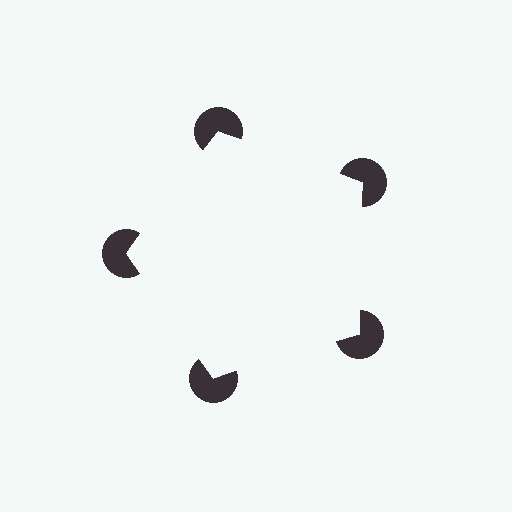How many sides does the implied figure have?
5 sides.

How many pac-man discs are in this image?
There are 5 — one at each vertex of the illusory pentagon.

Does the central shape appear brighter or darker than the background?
It typically appears slightly brighter than the background, even though no actual brightness change is drawn.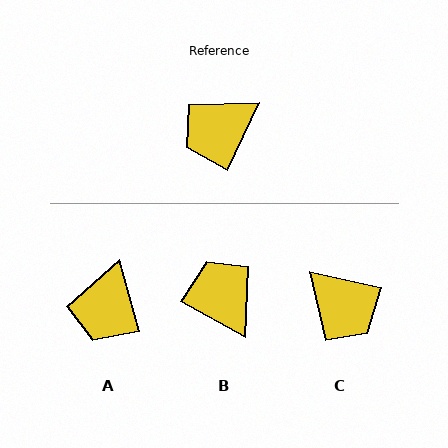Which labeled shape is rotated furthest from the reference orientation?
C, about 102 degrees away.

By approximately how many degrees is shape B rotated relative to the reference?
Approximately 94 degrees clockwise.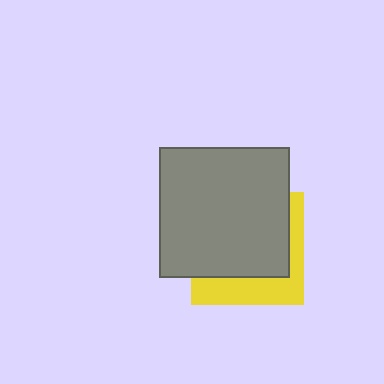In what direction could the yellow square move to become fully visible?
The yellow square could move toward the lower-right. That would shift it out from behind the gray square entirely.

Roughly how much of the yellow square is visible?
A small part of it is visible (roughly 34%).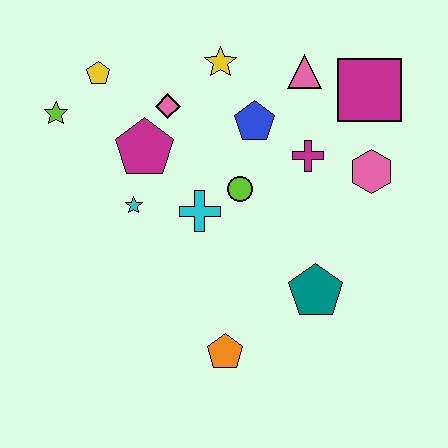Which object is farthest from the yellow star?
The orange pentagon is farthest from the yellow star.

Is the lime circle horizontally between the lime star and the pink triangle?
Yes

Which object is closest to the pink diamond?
The magenta pentagon is closest to the pink diamond.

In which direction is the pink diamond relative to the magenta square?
The pink diamond is to the left of the magenta square.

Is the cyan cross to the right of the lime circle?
No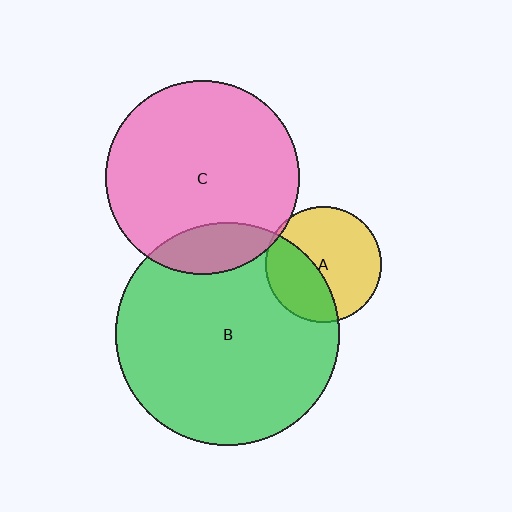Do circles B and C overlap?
Yes.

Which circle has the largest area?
Circle B (green).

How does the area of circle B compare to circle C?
Approximately 1.3 times.